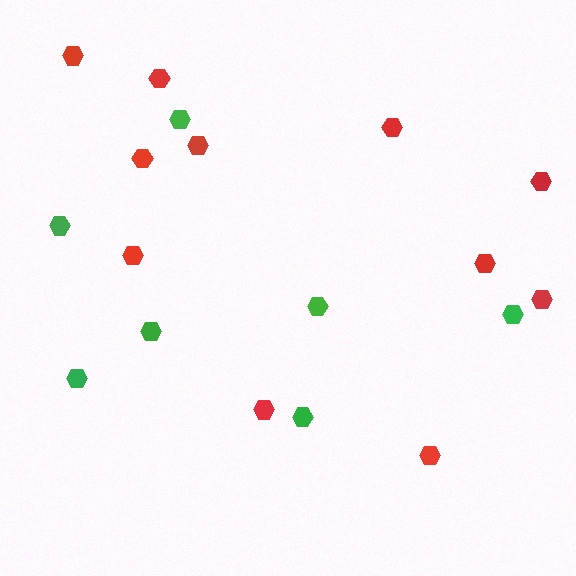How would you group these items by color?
There are 2 groups: one group of red hexagons (11) and one group of green hexagons (7).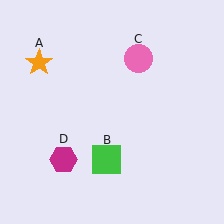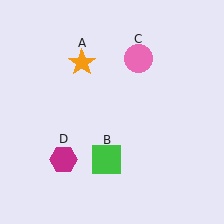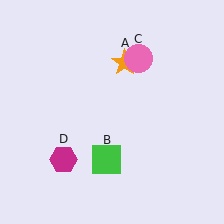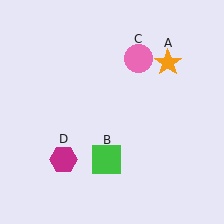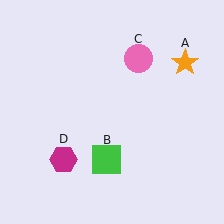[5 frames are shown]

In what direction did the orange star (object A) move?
The orange star (object A) moved right.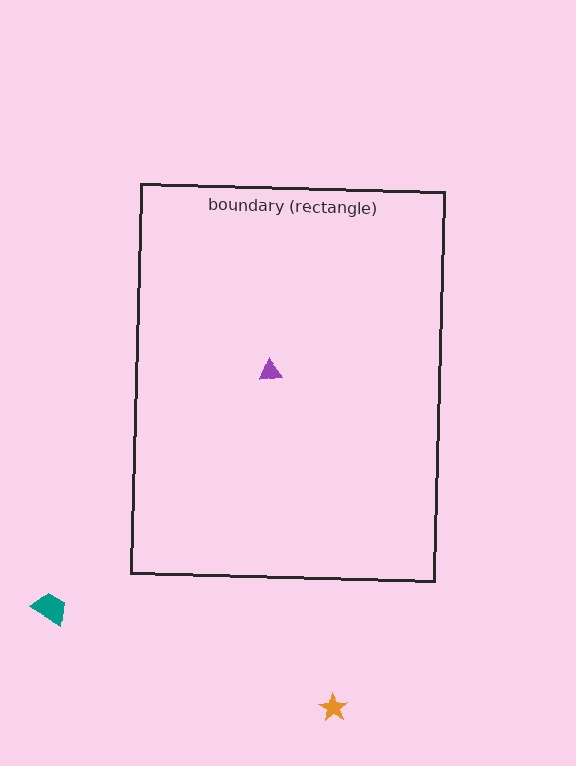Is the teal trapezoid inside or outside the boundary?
Outside.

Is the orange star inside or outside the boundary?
Outside.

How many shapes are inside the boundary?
1 inside, 2 outside.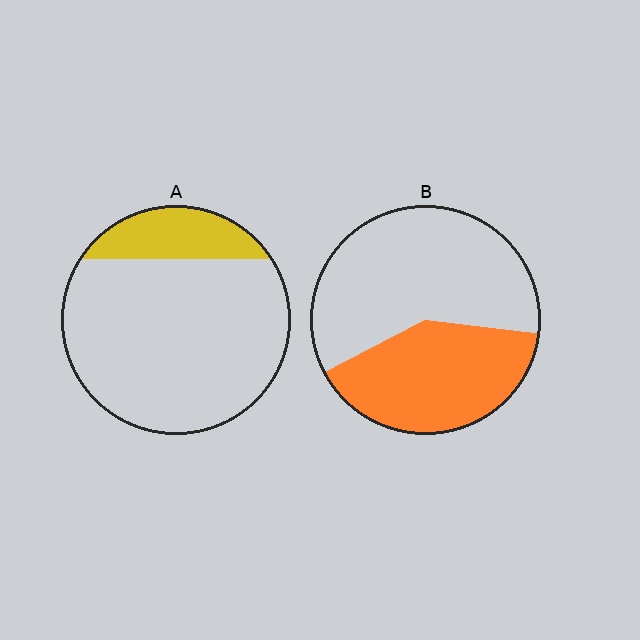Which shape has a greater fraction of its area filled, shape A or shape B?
Shape B.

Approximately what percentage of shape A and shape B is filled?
A is approximately 20% and B is approximately 40%.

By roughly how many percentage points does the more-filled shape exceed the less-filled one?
By roughly 25 percentage points (B over A).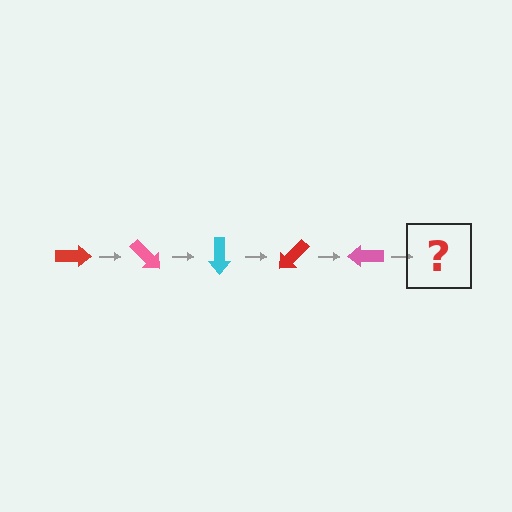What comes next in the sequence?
The next element should be a cyan arrow, rotated 225 degrees from the start.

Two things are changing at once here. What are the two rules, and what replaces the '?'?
The two rules are that it rotates 45 degrees each step and the color cycles through red, pink, and cyan. The '?' should be a cyan arrow, rotated 225 degrees from the start.